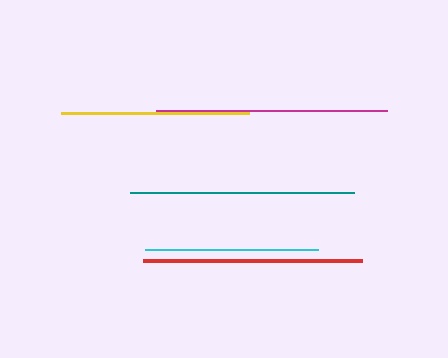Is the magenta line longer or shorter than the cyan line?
The magenta line is longer than the cyan line.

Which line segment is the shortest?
The cyan line is the shortest at approximately 173 pixels.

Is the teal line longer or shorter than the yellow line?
The teal line is longer than the yellow line.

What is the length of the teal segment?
The teal segment is approximately 224 pixels long.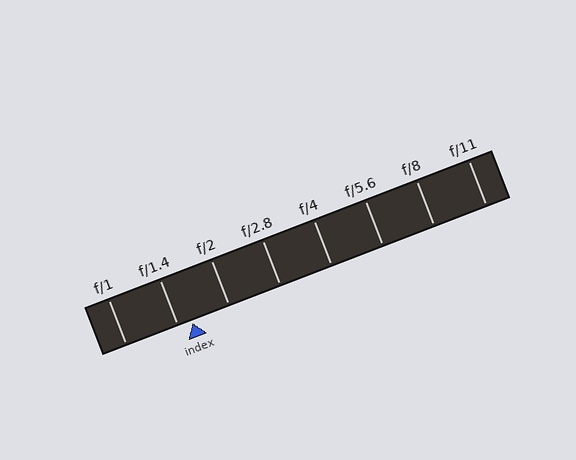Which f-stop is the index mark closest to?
The index mark is closest to f/1.4.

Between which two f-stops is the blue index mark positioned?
The index mark is between f/1.4 and f/2.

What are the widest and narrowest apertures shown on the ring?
The widest aperture shown is f/1 and the narrowest is f/11.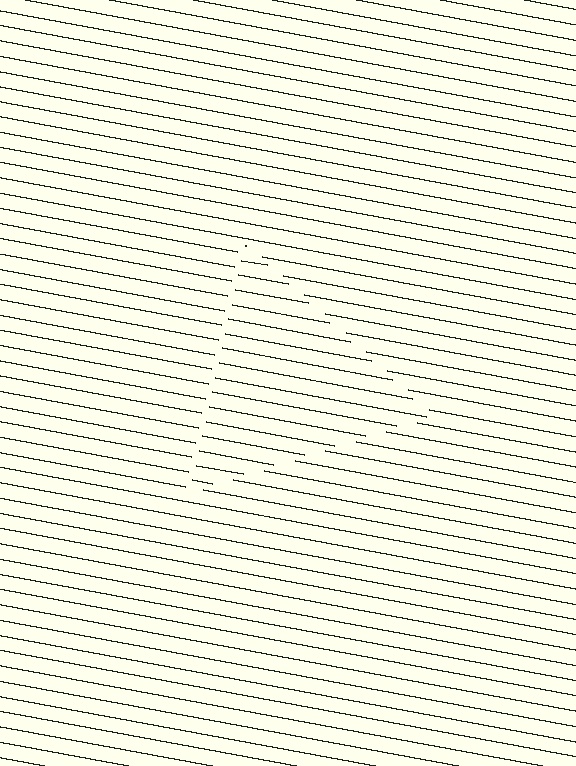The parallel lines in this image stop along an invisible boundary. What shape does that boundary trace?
An illusory triangle. The interior of the shape contains the same grating, shifted by half a period — the contour is defined by the phase discontinuity where line-ends from the inner and outer gratings abut.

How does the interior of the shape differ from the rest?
The interior of the shape contains the same grating, shifted by half a period — the contour is defined by the phase discontinuity where line-ends from the inner and outer gratings abut.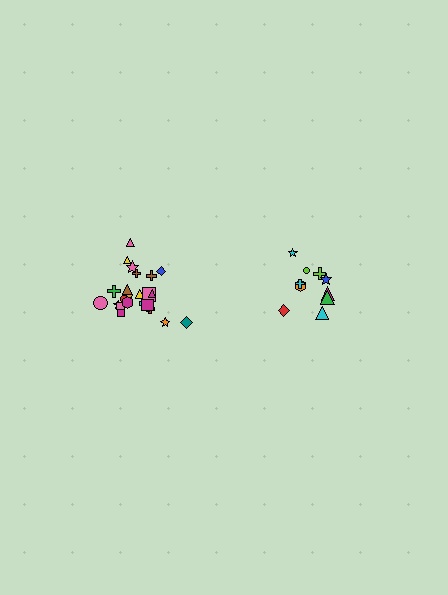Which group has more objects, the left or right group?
The left group.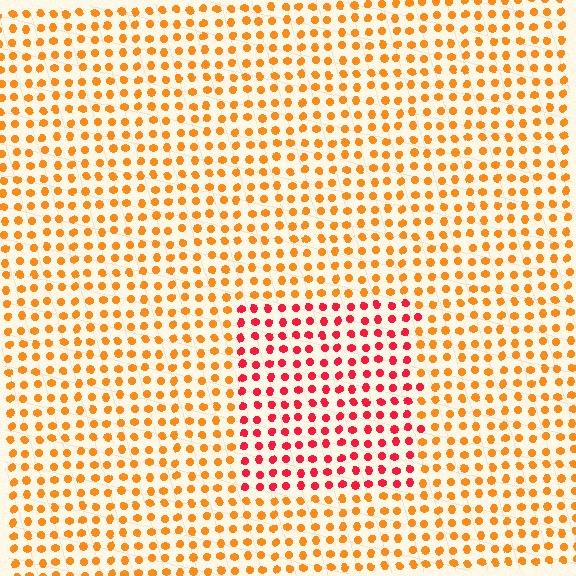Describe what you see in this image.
The image is filled with small orange elements in a uniform arrangement. A rectangle-shaped region is visible where the elements are tinted to a slightly different hue, forming a subtle color boundary.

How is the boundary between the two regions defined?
The boundary is defined purely by a slight shift in hue (about 40 degrees). Spacing, size, and orientation are identical on both sides.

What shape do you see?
I see a rectangle.